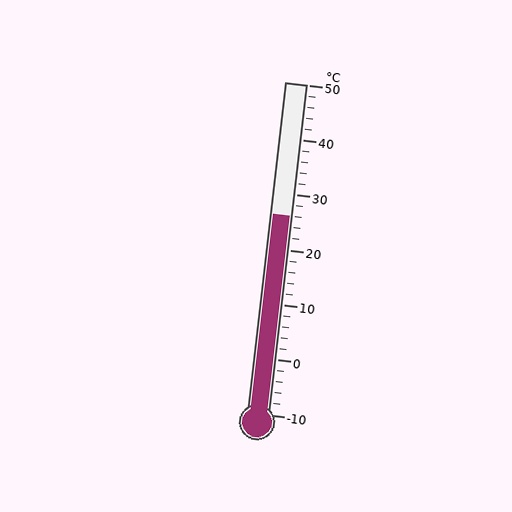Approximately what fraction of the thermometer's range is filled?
The thermometer is filled to approximately 60% of its range.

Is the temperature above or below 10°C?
The temperature is above 10°C.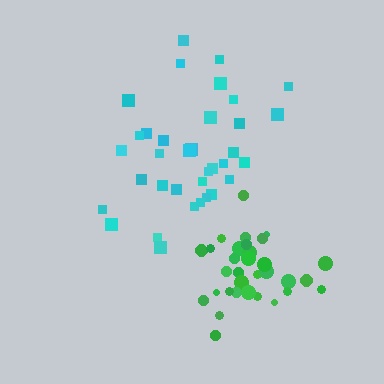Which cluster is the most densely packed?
Green.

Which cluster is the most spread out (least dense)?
Cyan.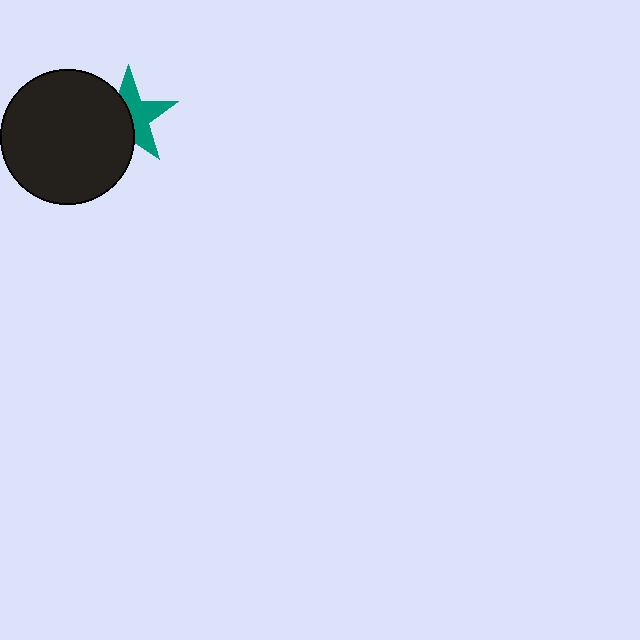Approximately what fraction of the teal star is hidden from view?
Roughly 48% of the teal star is hidden behind the black circle.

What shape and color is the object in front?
The object in front is a black circle.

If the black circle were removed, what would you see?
You would see the complete teal star.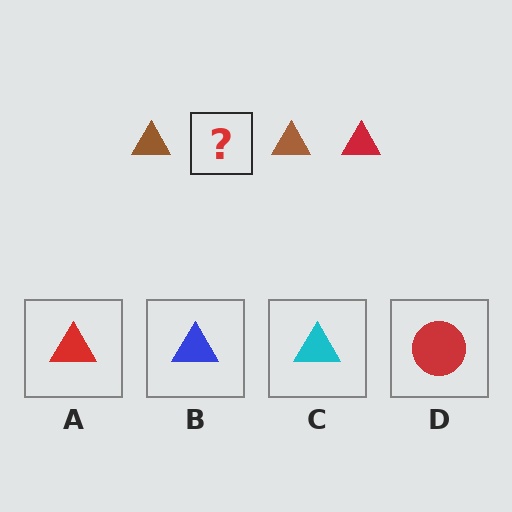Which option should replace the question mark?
Option A.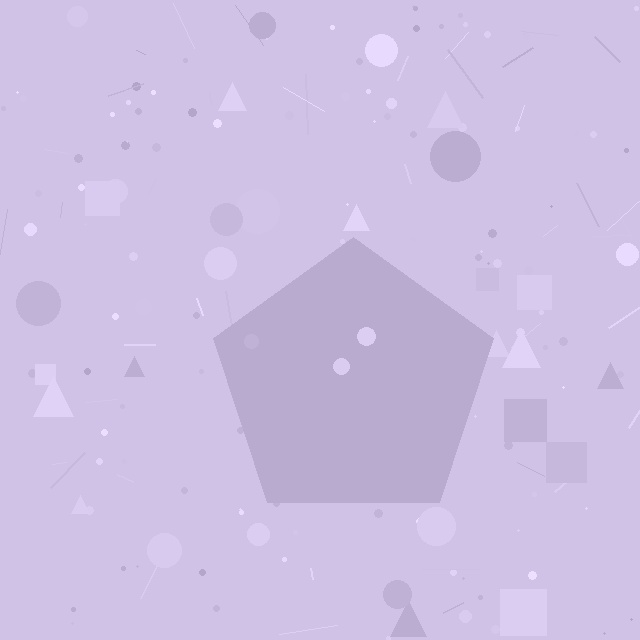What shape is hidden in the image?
A pentagon is hidden in the image.